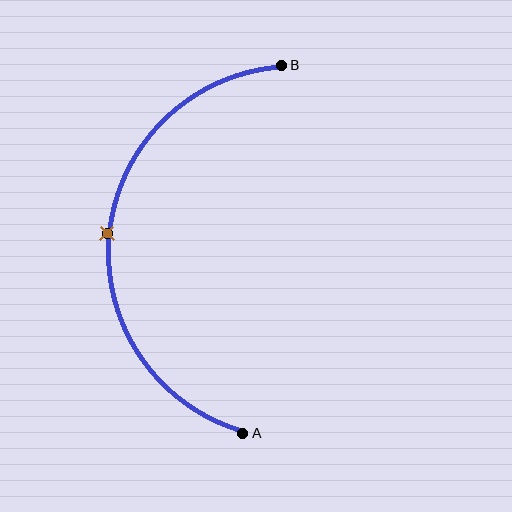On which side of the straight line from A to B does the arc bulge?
The arc bulges to the left of the straight line connecting A and B.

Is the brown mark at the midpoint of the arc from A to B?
Yes. The brown mark lies on the arc at equal arc-length from both A and B — it is the arc midpoint.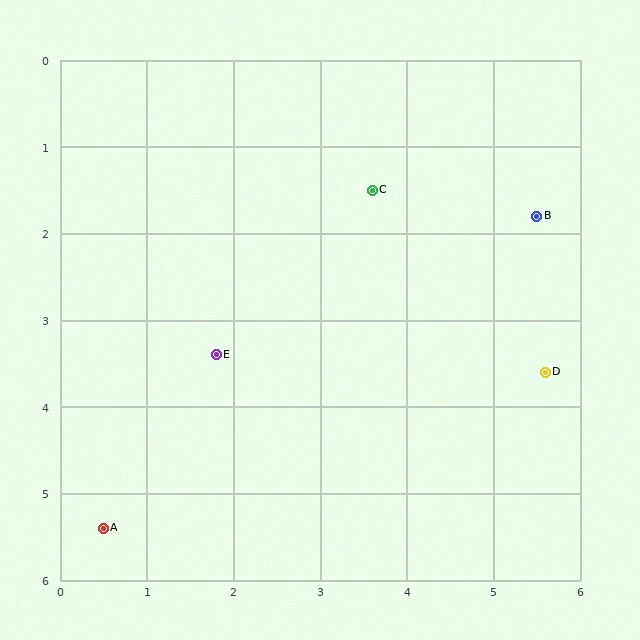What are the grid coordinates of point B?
Point B is at approximately (5.5, 1.8).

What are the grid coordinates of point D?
Point D is at approximately (5.6, 3.6).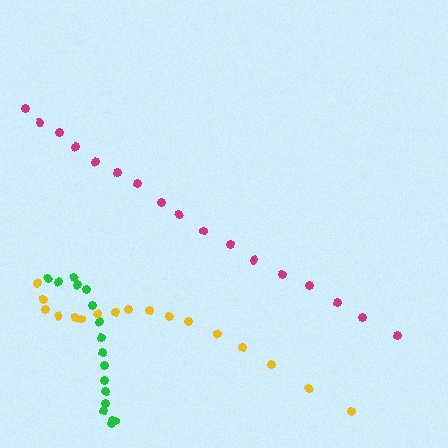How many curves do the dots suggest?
There are 3 distinct paths.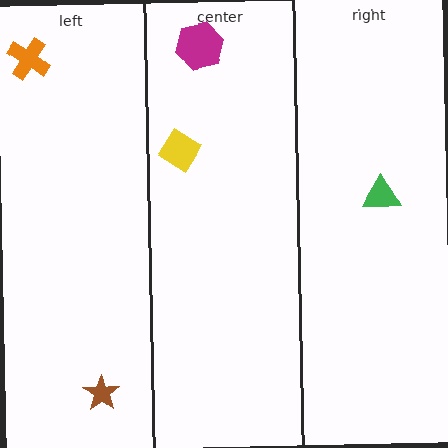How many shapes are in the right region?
1.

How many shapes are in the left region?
2.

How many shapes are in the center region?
2.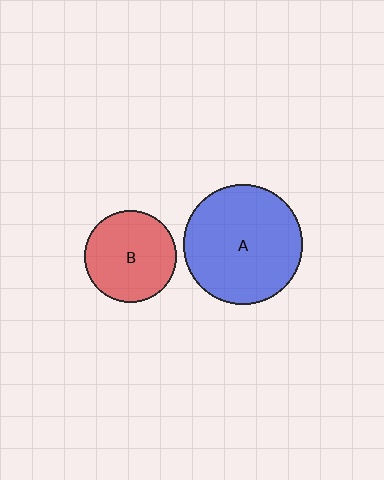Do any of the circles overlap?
No, none of the circles overlap.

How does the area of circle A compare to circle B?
Approximately 1.7 times.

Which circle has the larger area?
Circle A (blue).